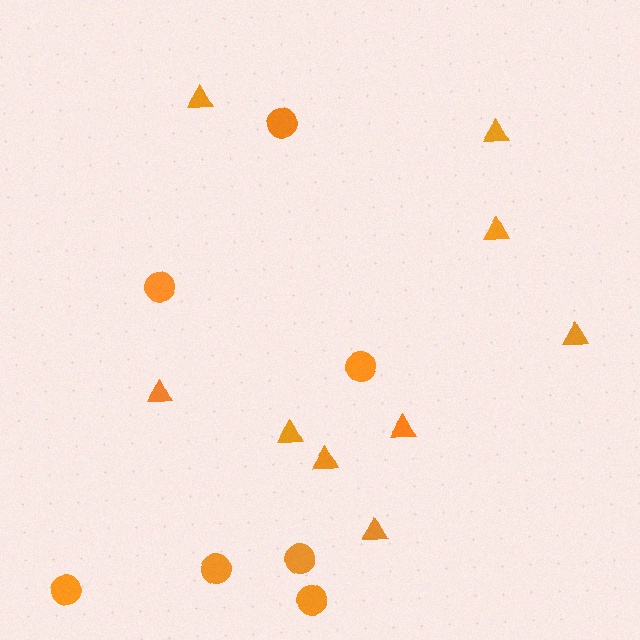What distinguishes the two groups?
There are 2 groups: one group of triangles (9) and one group of circles (7).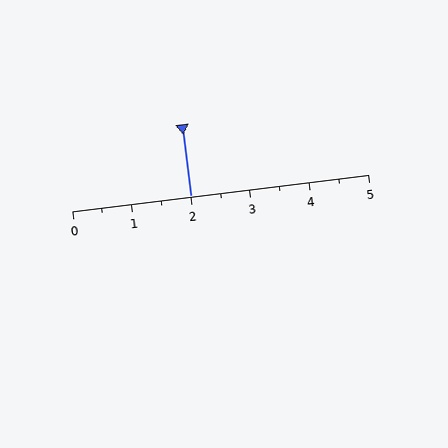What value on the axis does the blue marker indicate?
The marker indicates approximately 2.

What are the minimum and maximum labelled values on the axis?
The axis runs from 0 to 5.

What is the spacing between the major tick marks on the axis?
The major ticks are spaced 1 apart.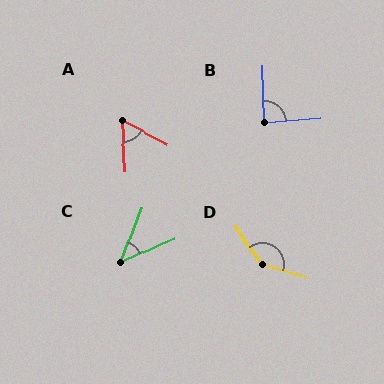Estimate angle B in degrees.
Approximately 87 degrees.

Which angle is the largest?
D, at approximately 144 degrees.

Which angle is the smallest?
C, at approximately 45 degrees.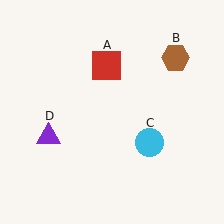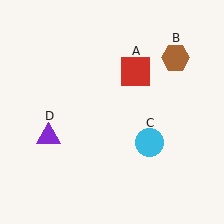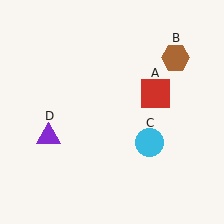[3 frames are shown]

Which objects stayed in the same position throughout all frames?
Brown hexagon (object B) and cyan circle (object C) and purple triangle (object D) remained stationary.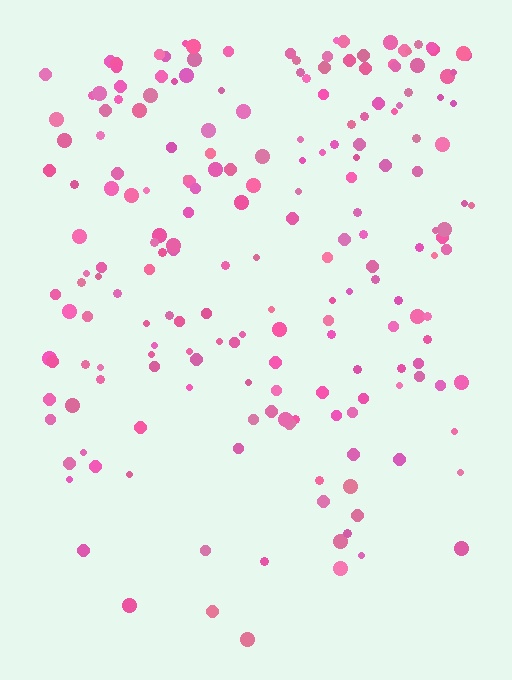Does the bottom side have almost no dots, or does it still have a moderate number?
Still a moderate number, just noticeably fewer than the top.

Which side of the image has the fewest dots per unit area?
The bottom.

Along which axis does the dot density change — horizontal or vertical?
Vertical.